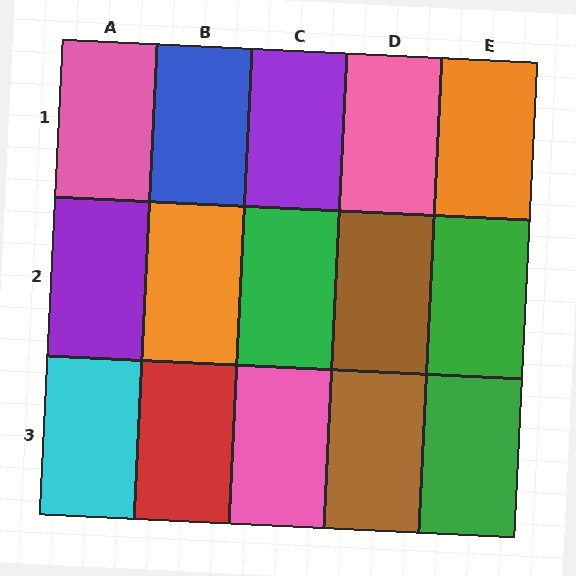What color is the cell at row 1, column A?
Pink.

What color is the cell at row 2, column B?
Orange.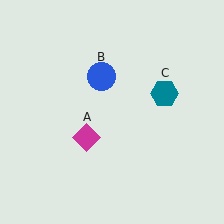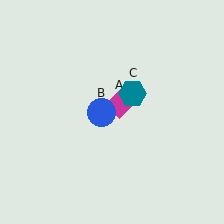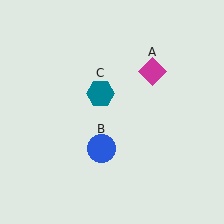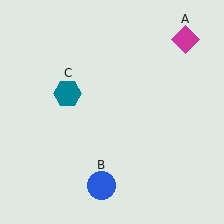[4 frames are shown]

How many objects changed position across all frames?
3 objects changed position: magenta diamond (object A), blue circle (object B), teal hexagon (object C).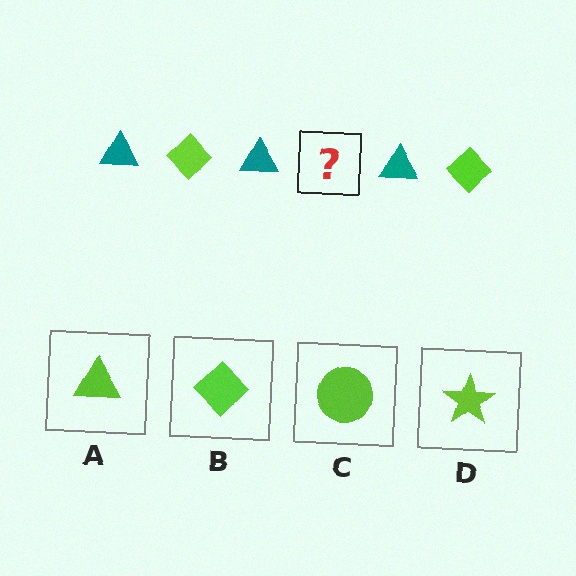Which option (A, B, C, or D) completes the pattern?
B.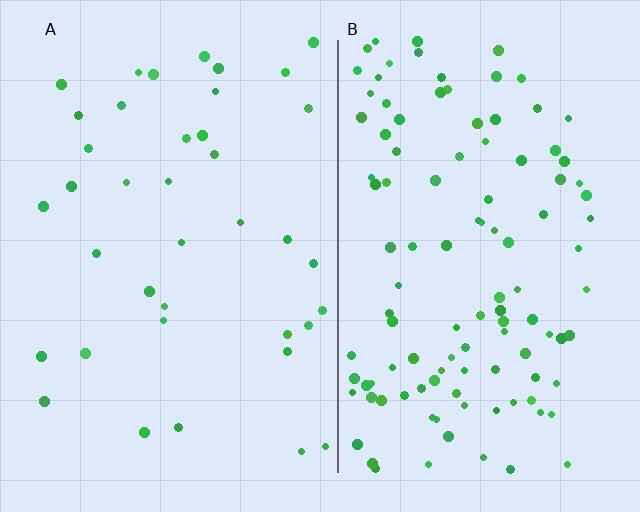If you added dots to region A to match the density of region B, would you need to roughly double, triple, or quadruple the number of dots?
Approximately triple.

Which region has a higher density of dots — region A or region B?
B (the right).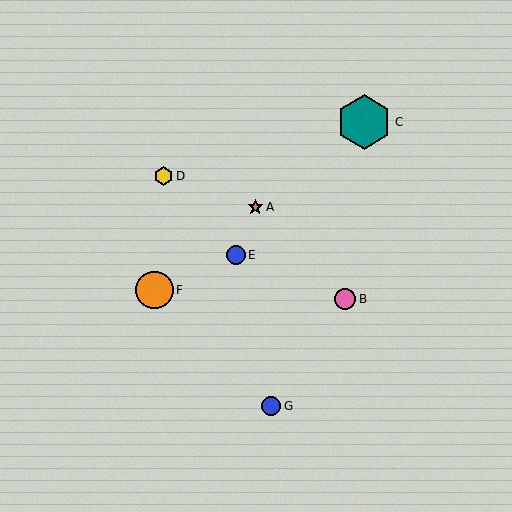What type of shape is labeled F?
Shape F is an orange circle.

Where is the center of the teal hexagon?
The center of the teal hexagon is at (364, 122).